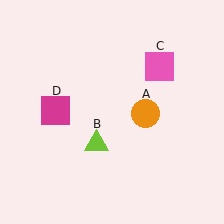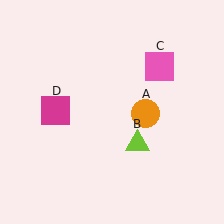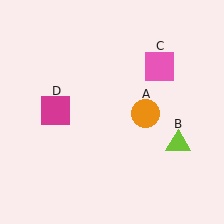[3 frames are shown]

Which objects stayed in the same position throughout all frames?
Orange circle (object A) and pink square (object C) and magenta square (object D) remained stationary.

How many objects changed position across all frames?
1 object changed position: lime triangle (object B).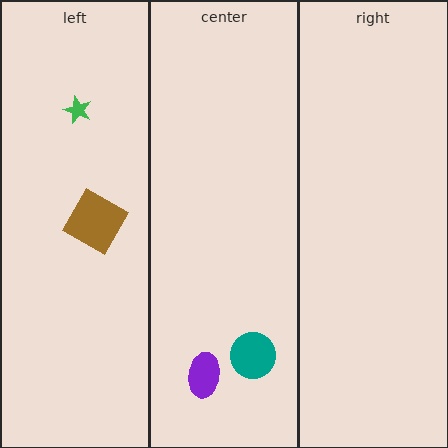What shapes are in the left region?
The brown square, the green star.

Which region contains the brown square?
The left region.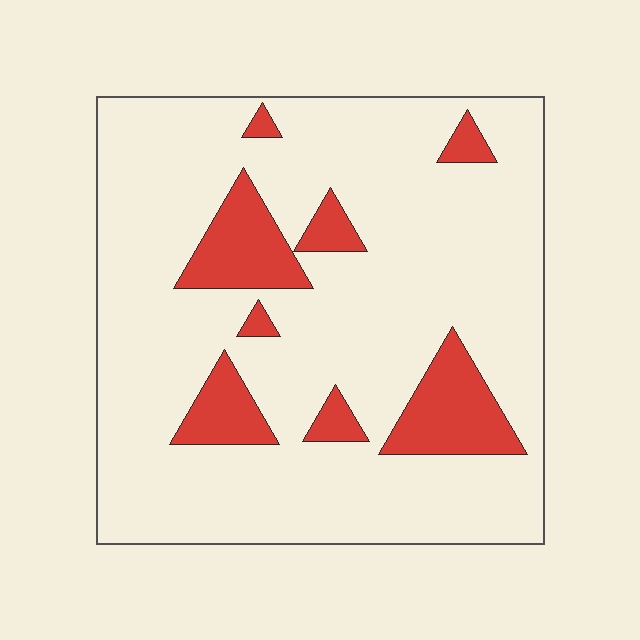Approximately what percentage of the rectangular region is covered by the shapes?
Approximately 15%.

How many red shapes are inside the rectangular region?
8.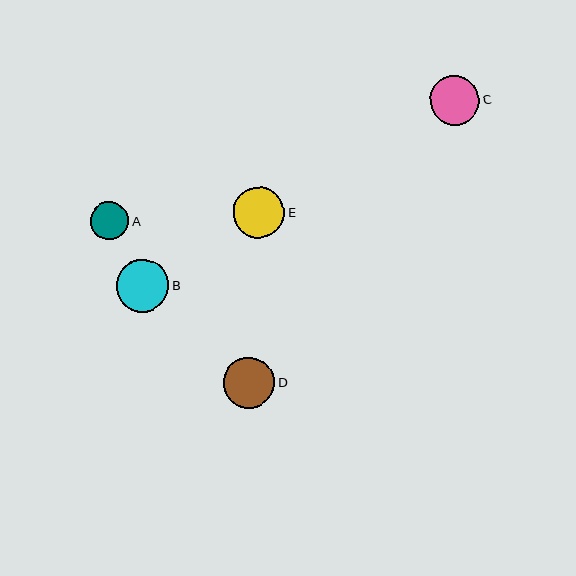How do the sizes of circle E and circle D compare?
Circle E and circle D are approximately the same size.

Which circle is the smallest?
Circle A is the smallest with a size of approximately 38 pixels.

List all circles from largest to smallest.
From largest to smallest: B, E, D, C, A.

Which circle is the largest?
Circle B is the largest with a size of approximately 52 pixels.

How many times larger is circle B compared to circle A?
Circle B is approximately 1.4 times the size of circle A.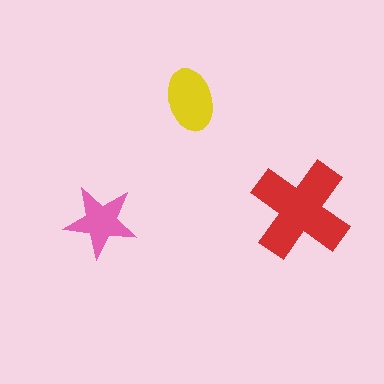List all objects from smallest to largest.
The pink star, the yellow ellipse, the red cross.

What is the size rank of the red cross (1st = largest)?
1st.